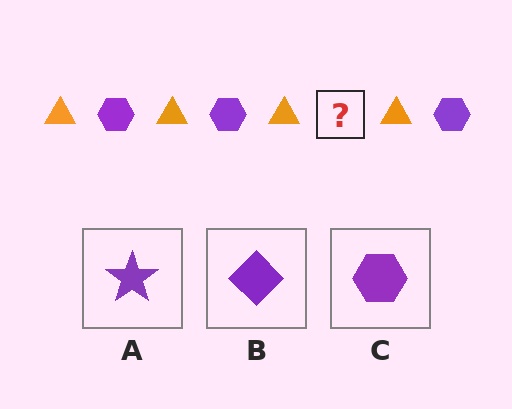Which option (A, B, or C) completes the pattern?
C.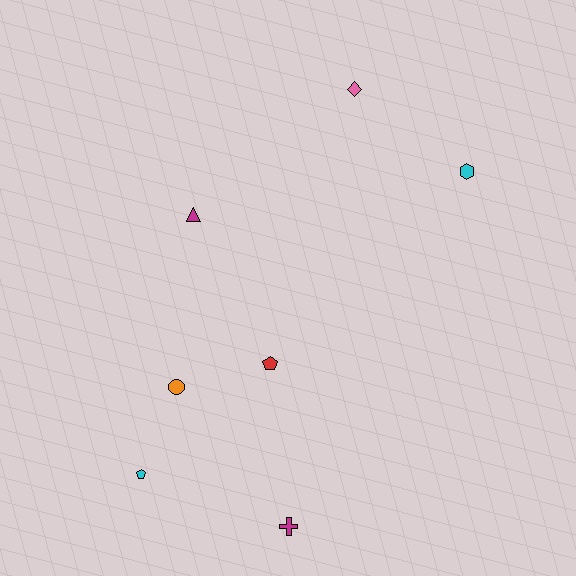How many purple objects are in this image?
There are no purple objects.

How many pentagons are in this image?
There are 2 pentagons.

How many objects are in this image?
There are 7 objects.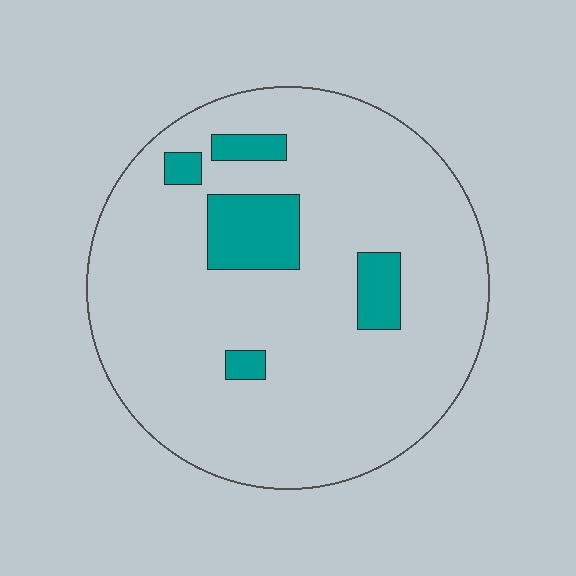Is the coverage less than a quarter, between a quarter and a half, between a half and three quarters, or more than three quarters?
Less than a quarter.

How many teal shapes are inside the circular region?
5.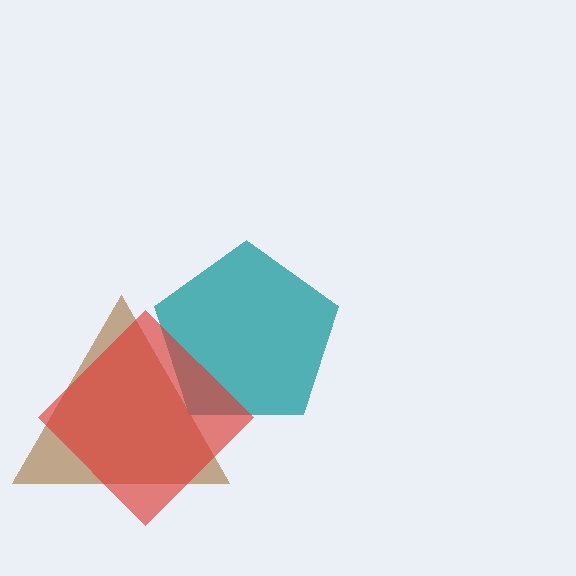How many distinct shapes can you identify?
There are 3 distinct shapes: a teal pentagon, a brown triangle, a red diamond.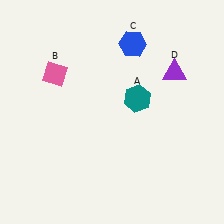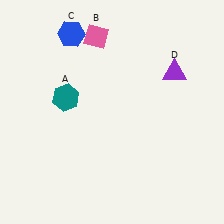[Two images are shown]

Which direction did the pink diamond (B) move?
The pink diamond (B) moved right.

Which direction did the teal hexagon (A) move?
The teal hexagon (A) moved left.